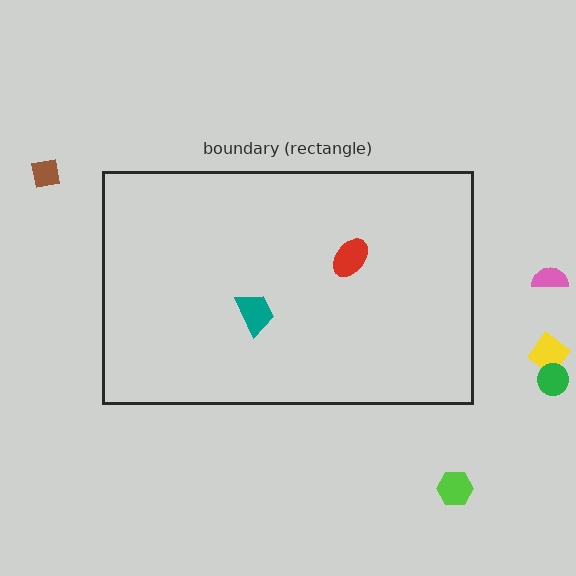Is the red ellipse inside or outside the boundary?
Inside.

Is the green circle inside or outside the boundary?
Outside.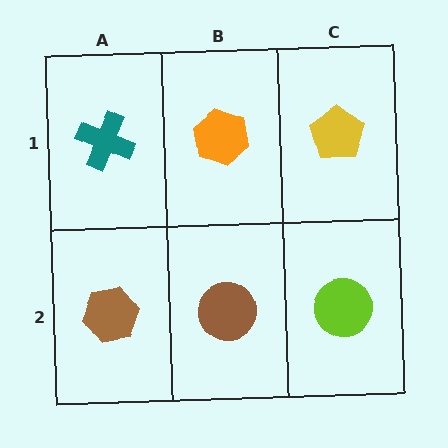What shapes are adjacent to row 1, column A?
A brown hexagon (row 2, column A), an orange hexagon (row 1, column B).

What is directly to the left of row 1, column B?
A teal cross.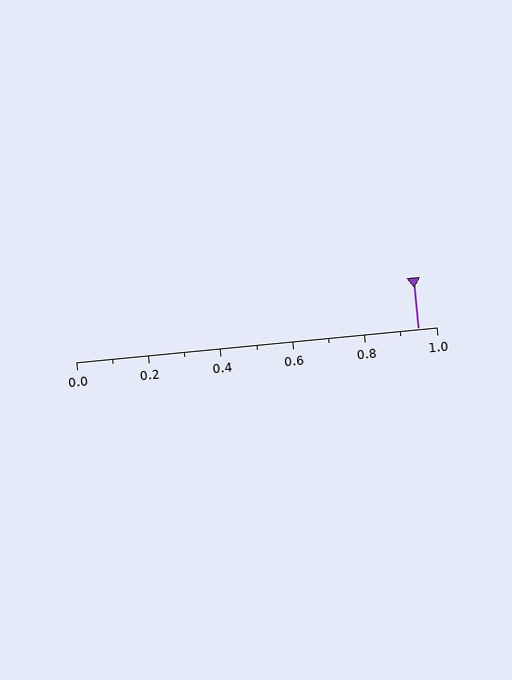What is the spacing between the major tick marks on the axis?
The major ticks are spaced 0.2 apart.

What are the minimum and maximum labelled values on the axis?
The axis runs from 0.0 to 1.0.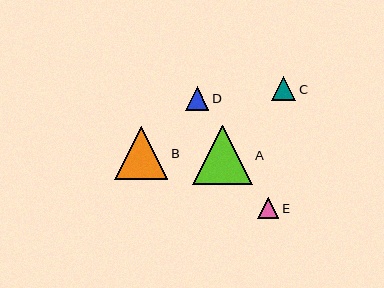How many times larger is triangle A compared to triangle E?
Triangle A is approximately 2.8 times the size of triangle E.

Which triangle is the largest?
Triangle A is the largest with a size of approximately 60 pixels.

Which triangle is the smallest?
Triangle E is the smallest with a size of approximately 21 pixels.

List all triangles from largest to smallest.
From largest to smallest: A, B, C, D, E.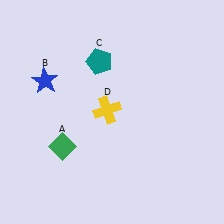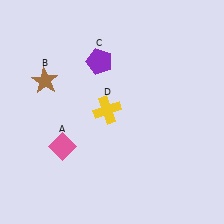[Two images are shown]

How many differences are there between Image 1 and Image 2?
There are 3 differences between the two images.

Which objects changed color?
A changed from green to pink. B changed from blue to brown. C changed from teal to purple.